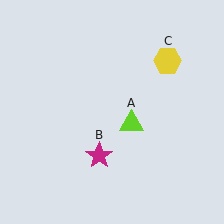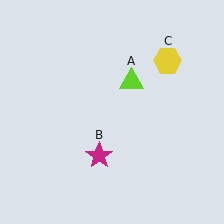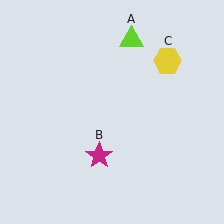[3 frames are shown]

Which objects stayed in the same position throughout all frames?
Magenta star (object B) and yellow hexagon (object C) remained stationary.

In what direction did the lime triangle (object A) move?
The lime triangle (object A) moved up.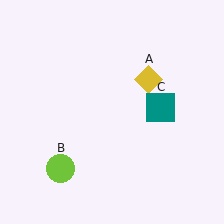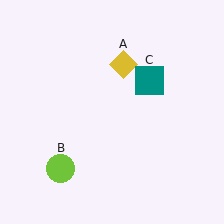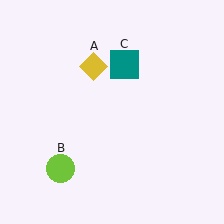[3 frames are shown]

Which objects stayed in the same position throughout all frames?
Lime circle (object B) remained stationary.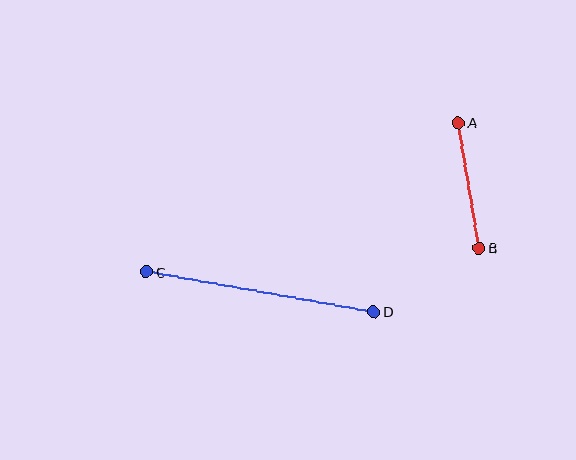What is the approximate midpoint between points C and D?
The midpoint is at approximately (260, 292) pixels.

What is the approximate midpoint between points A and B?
The midpoint is at approximately (469, 185) pixels.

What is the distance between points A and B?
The distance is approximately 127 pixels.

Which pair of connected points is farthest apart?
Points C and D are farthest apart.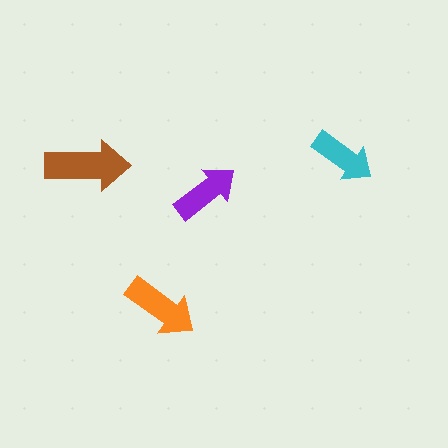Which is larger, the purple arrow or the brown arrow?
The brown one.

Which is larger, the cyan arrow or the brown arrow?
The brown one.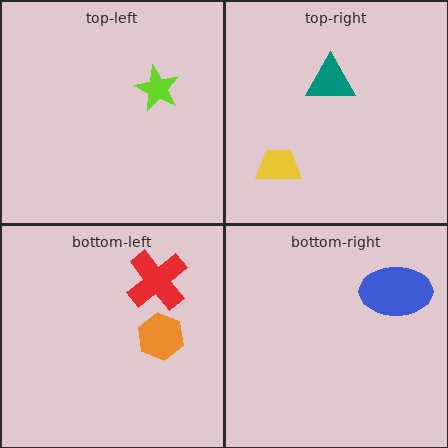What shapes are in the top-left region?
The lime star.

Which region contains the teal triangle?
The top-right region.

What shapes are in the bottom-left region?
The red cross, the orange hexagon.